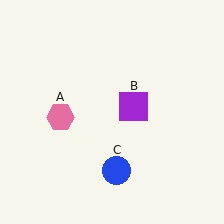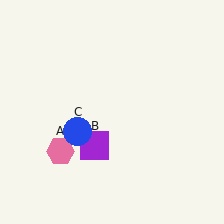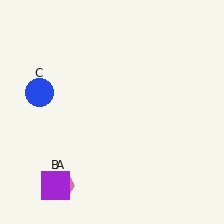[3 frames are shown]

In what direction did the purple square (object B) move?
The purple square (object B) moved down and to the left.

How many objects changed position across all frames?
3 objects changed position: pink hexagon (object A), purple square (object B), blue circle (object C).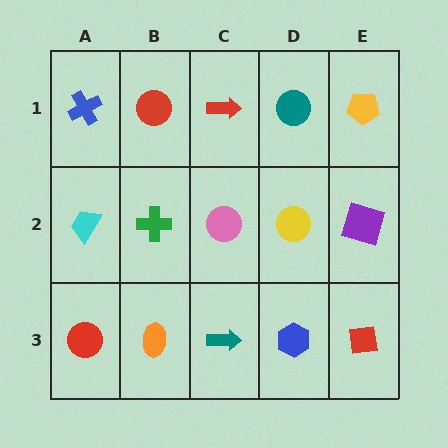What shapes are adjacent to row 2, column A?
A blue cross (row 1, column A), a red circle (row 3, column A), a green cross (row 2, column B).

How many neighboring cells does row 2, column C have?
4.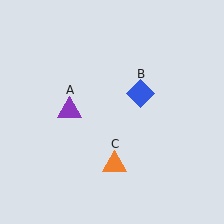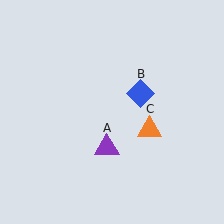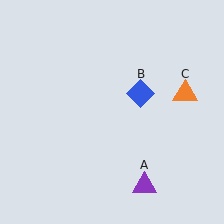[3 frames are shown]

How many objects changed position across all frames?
2 objects changed position: purple triangle (object A), orange triangle (object C).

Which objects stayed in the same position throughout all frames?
Blue diamond (object B) remained stationary.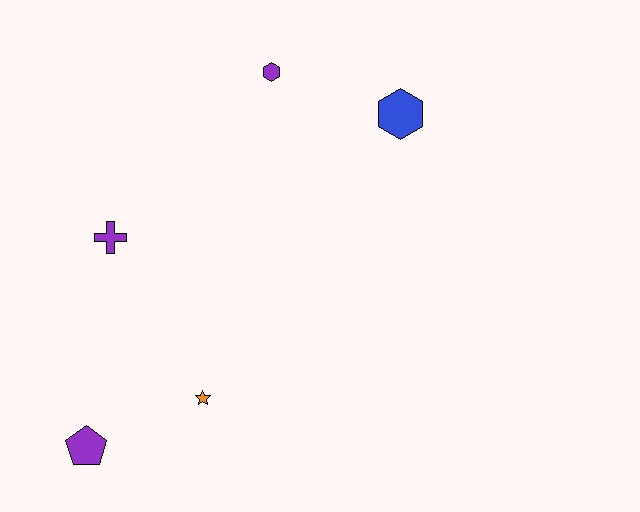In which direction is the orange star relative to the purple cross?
The orange star is below the purple cross.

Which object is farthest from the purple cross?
The blue hexagon is farthest from the purple cross.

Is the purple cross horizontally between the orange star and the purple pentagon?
Yes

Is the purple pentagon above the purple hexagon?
No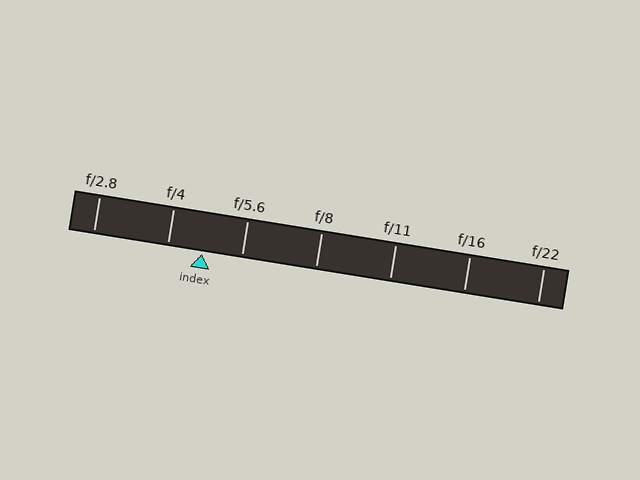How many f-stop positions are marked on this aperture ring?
There are 7 f-stop positions marked.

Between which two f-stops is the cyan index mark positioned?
The index mark is between f/4 and f/5.6.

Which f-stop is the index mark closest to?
The index mark is closest to f/4.